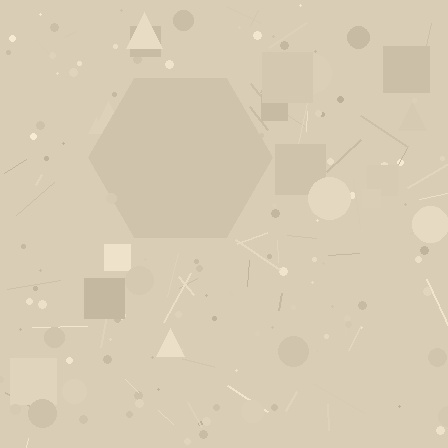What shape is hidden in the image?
A hexagon is hidden in the image.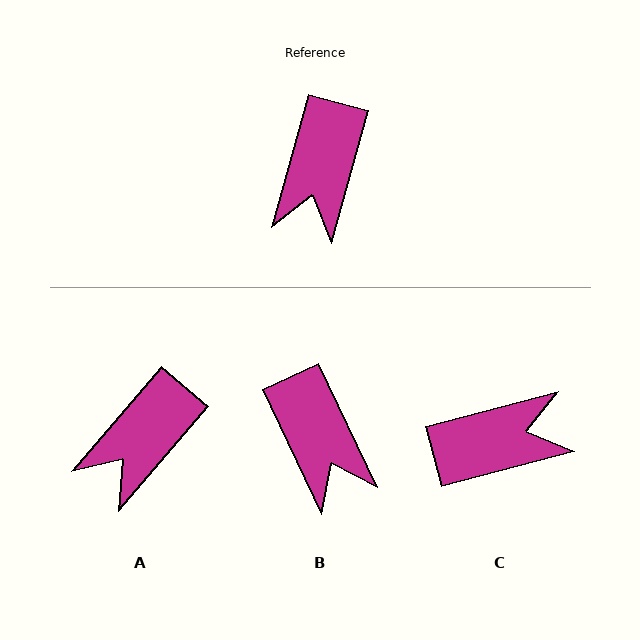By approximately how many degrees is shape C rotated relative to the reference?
Approximately 120 degrees counter-clockwise.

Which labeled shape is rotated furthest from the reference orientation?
C, about 120 degrees away.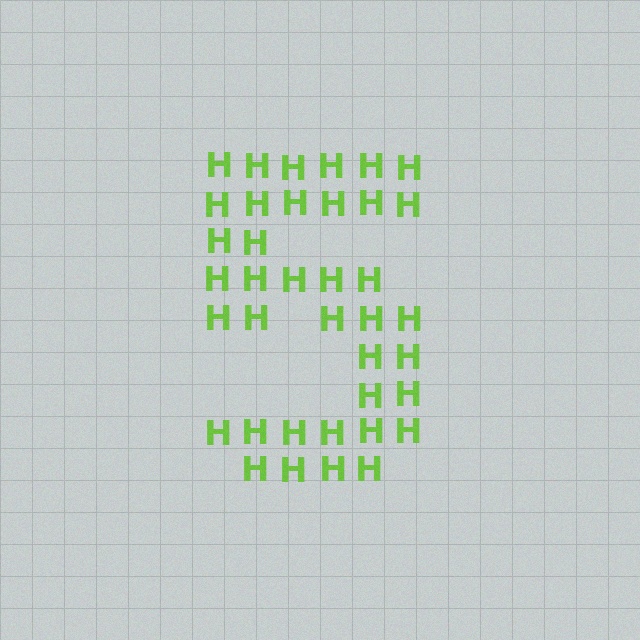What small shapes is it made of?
It is made of small letter H's.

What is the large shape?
The large shape is the digit 5.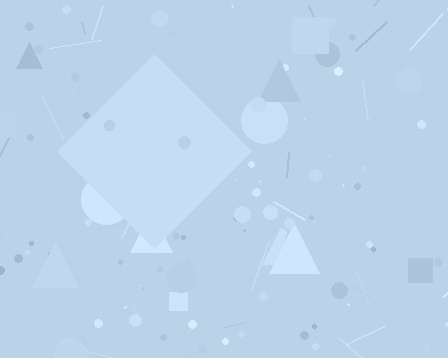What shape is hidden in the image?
A diamond is hidden in the image.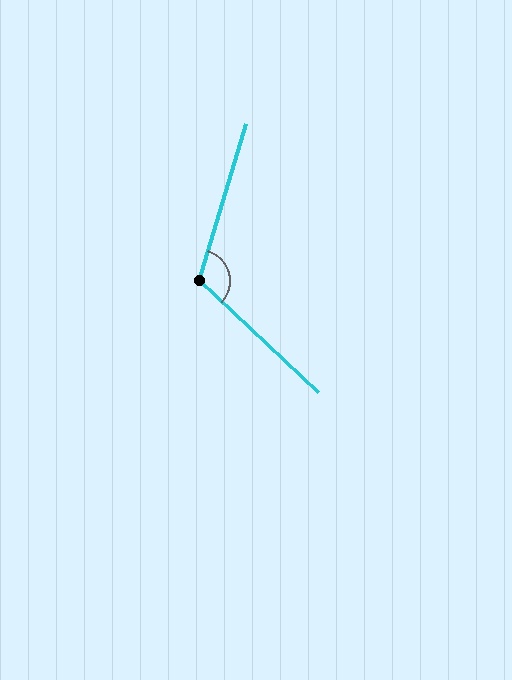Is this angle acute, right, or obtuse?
It is obtuse.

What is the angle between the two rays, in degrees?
Approximately 116 degrees.